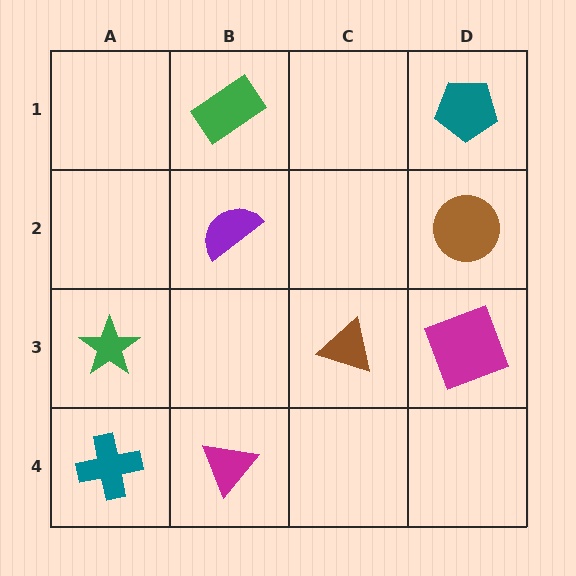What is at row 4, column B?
A magenta triangle.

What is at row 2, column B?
A purple semicircle.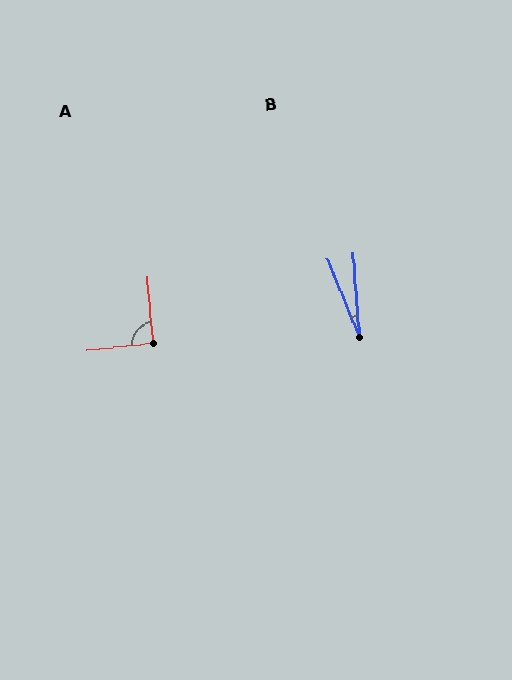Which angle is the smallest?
B, at approximately 18 degrees.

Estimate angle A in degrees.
Approximately 92 degrees.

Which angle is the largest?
A, at approximately 92 degrees.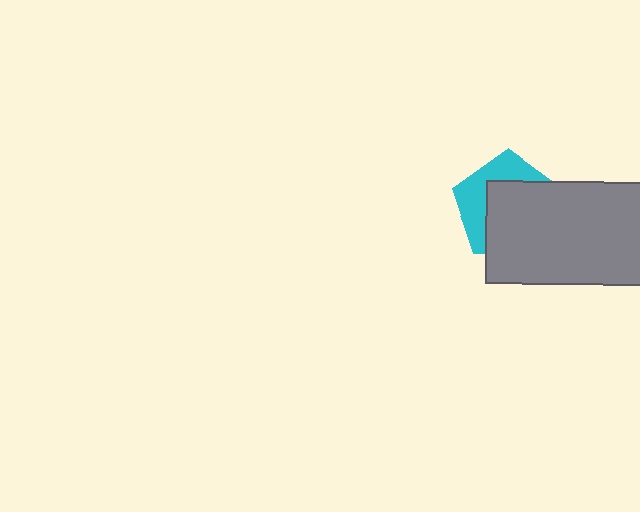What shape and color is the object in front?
The object in front is a gray rectangle.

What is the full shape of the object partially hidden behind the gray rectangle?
The partially hidden object is a cyan pentagon.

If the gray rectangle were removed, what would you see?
You would see the complete cyan pentagon.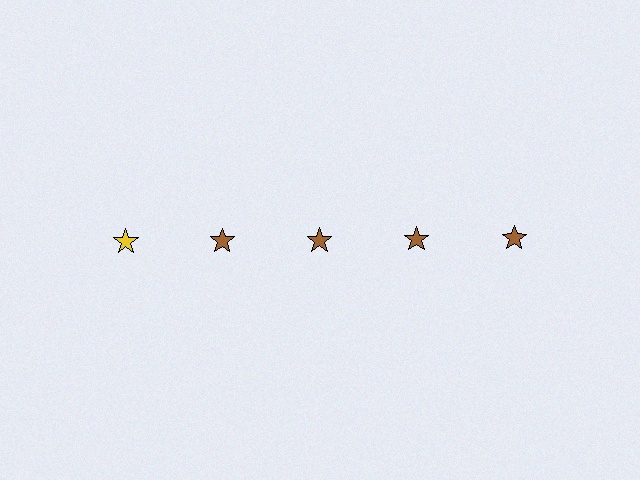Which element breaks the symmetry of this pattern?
The yellow star in the top row, leftmost column breaks the symmetry. All other shapes are brown stars.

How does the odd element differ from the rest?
It has a different color: yellow instead of brown.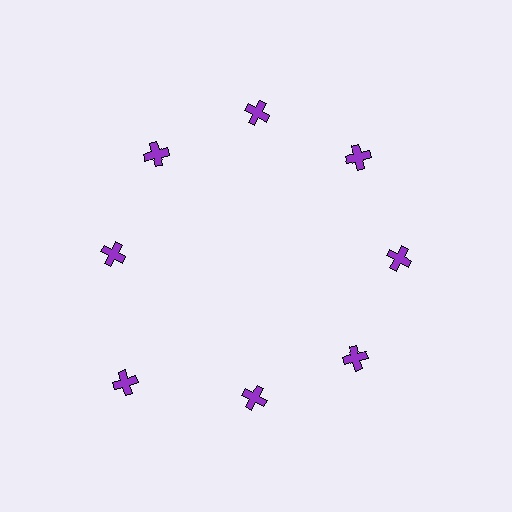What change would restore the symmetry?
The symmetry would be restored by moving it inward, back onto the ring so that all 8 crosses sit at equal angles and equal distance from the center.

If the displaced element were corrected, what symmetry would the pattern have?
It would have 8-fold rotational symmetry — the pattern would map onto itself every 45 degrees.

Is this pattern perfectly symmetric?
No. The 8 purple crosses are arranged in a ring, but one element near the 8 o'clock position is pushed outward from the center, breaking the 8-fold rotational symmetry.